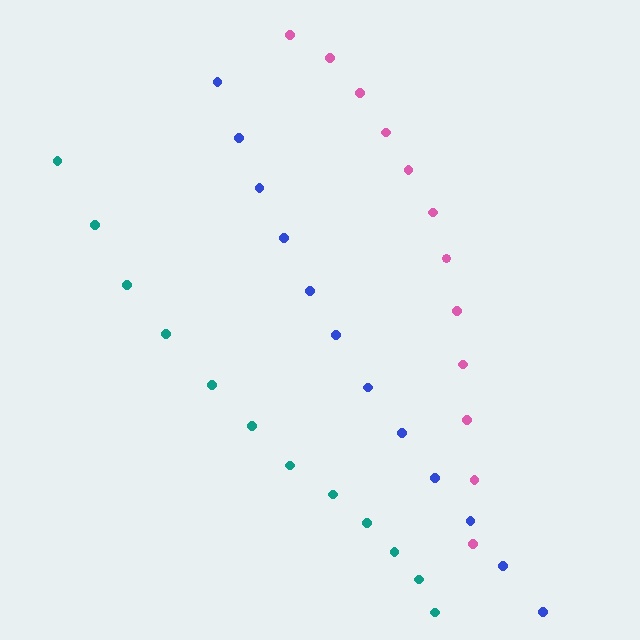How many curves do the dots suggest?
There are 3 distinct paths.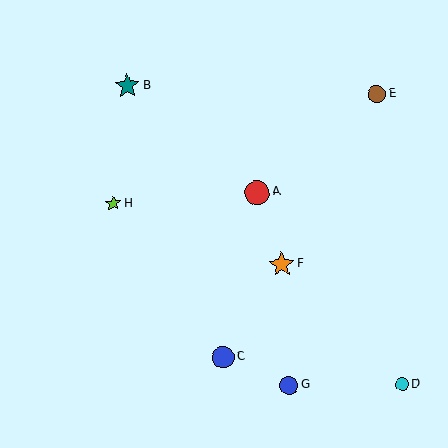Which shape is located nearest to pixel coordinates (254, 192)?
The red circle (labeled A) at (257, 193) is nearest to that location.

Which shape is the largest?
The red circle (labeled A) is the largest.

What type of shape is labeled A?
Shape A is a red circle.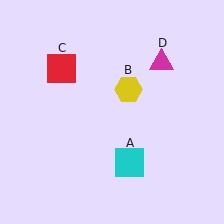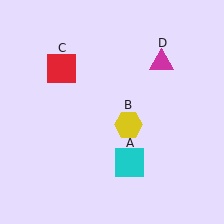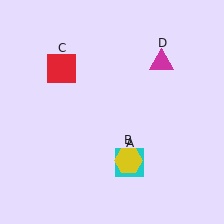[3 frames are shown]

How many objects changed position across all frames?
1 object changed position: yellow hexagon (object B).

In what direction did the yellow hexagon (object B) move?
The yellow hexagon (object B) moved down.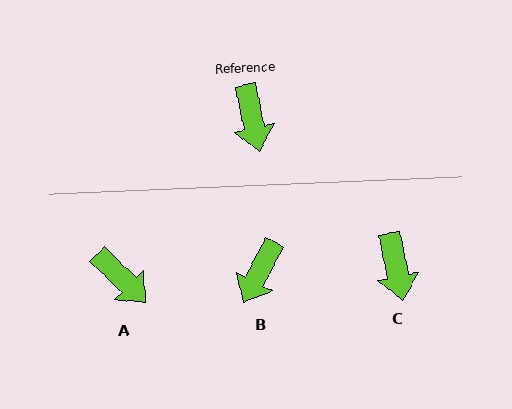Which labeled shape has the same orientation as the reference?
C.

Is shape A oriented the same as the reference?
No, it is off by about 34 degrees.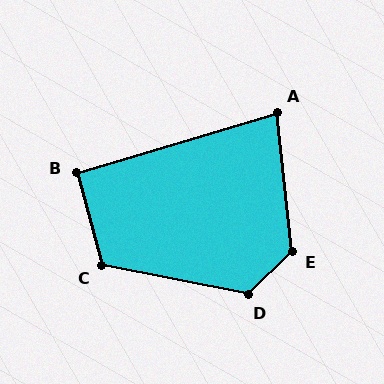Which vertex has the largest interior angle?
E, at approximately 128 degrees.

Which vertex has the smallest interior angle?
A, at approximately 79 degrees.